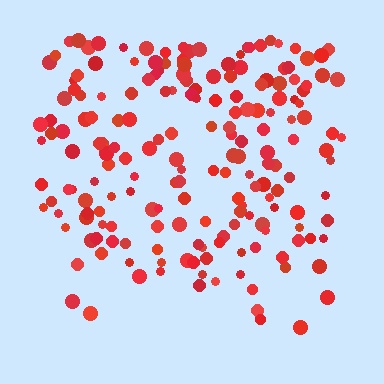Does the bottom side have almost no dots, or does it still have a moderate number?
Still a moderate number, just noticeably fewer than the top.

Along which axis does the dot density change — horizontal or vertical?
Vertical.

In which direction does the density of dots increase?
From bottom to top, with the top side densest.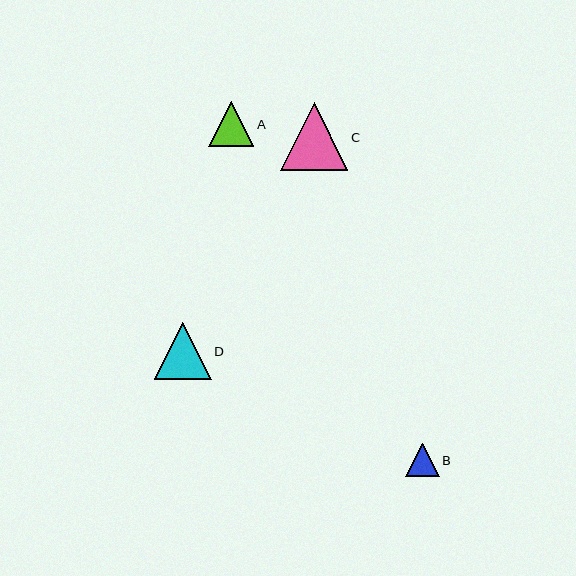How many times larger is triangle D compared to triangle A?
Triangle D is approximately 1.2 times the size of triangle A.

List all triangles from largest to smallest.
From largest to smallest: C, D, A, B.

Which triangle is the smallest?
Triangle B is the smallest with a size of approximately 33 pixels.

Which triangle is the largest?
Triangle C is the largest with a size of approximately 68 pixels.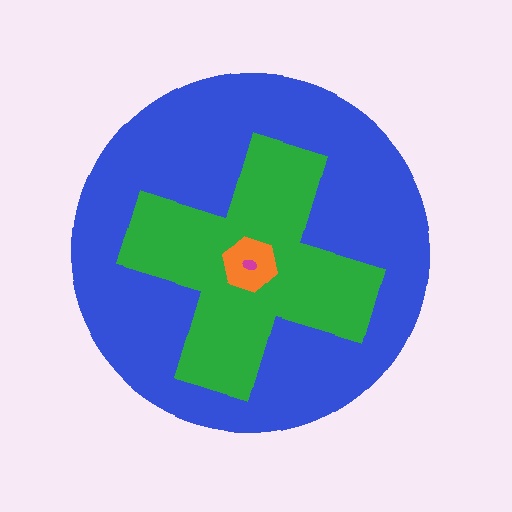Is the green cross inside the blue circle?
Yes.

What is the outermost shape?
The blue circle.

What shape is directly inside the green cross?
The orange hexagon.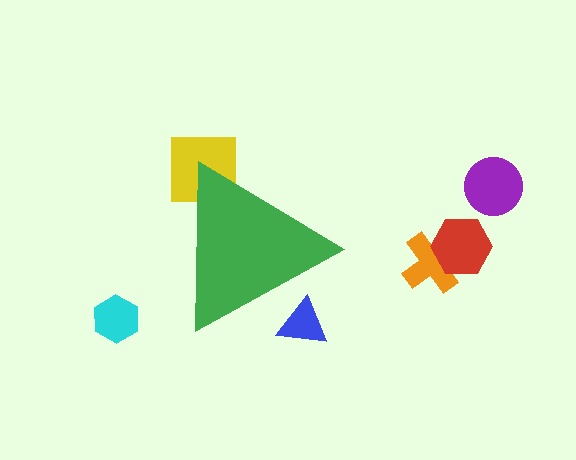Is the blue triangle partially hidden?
Yes, the blue triangle is partially hidden behind the green triangle.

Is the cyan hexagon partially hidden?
No, the cyan hexagon is fully visible.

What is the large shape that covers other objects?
A green triangle.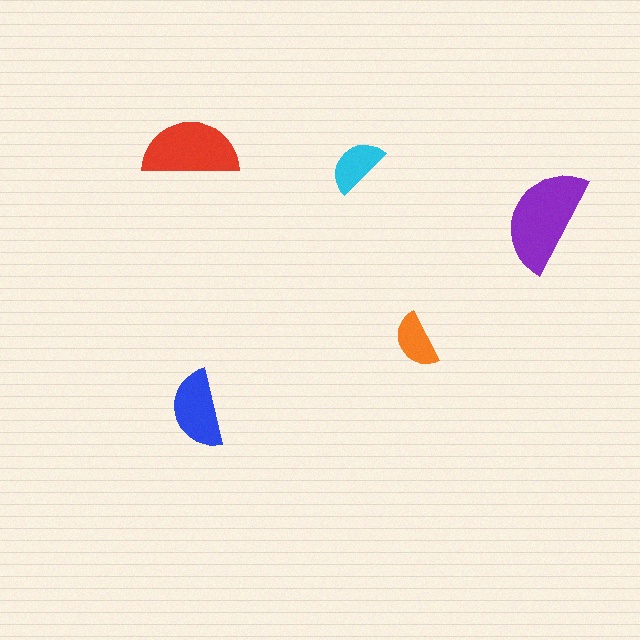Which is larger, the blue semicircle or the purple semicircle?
The purple one.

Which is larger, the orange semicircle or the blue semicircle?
The blue one.